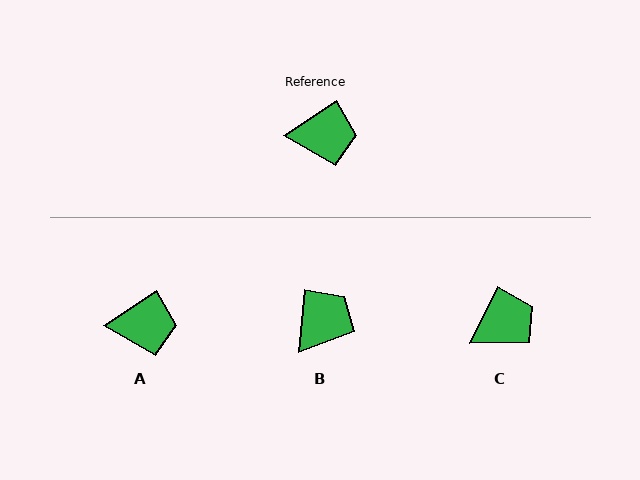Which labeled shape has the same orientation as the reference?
A.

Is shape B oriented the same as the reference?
No, it is off by about 51 degrees.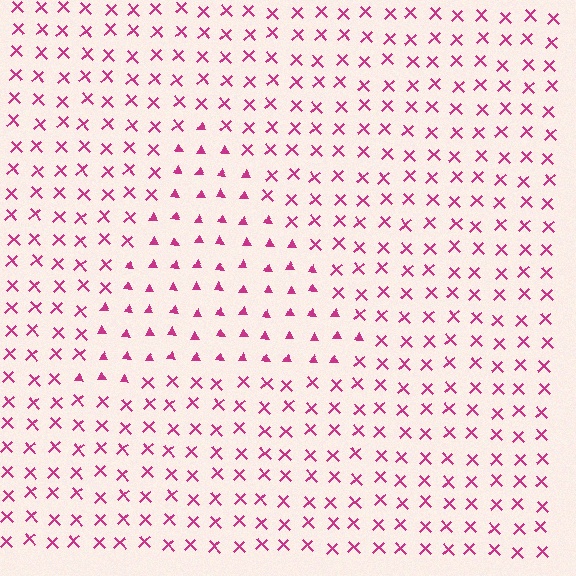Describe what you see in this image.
The image is filled with small magenta elements arranged in a uniform grid. A triangle-shaped region contains triangles, while the surrounding area contains X marks. The boundary is defined purely by the change in element shape.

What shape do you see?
I see a triangle.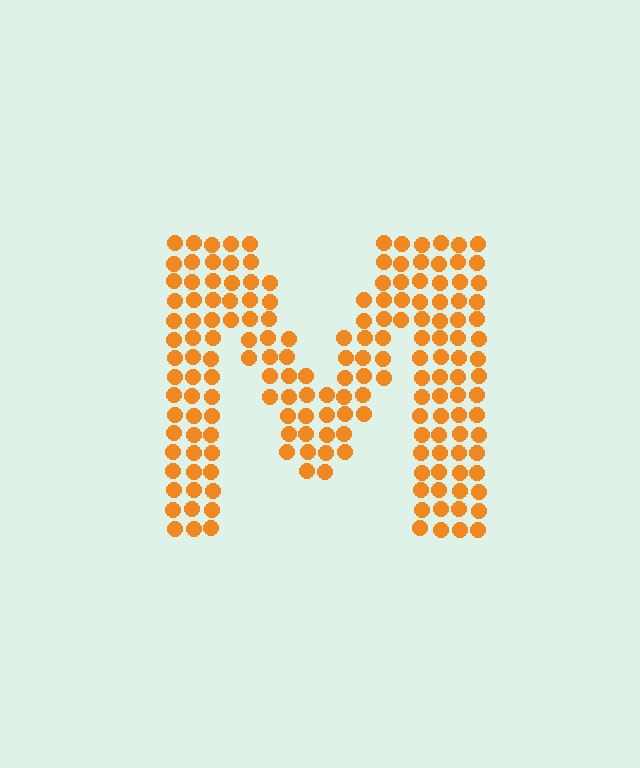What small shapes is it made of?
It is made of small circles.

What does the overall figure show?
The overall figure shows the letter M.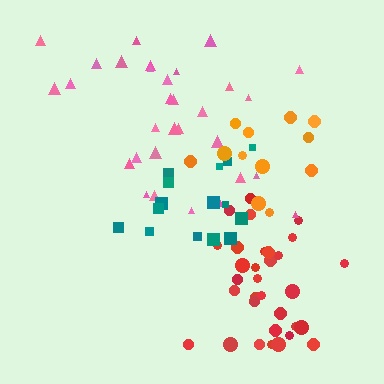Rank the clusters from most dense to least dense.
red, teal, orange, pink.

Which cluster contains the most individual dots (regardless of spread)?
Red (32).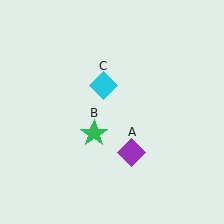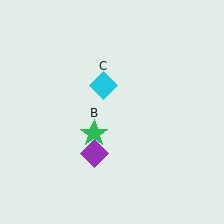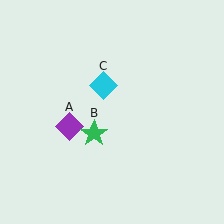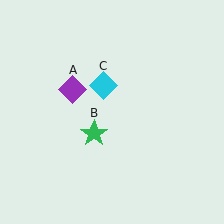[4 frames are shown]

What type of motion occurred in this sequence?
The purple diamond (object A) rotated clockwise around the center of the scene.